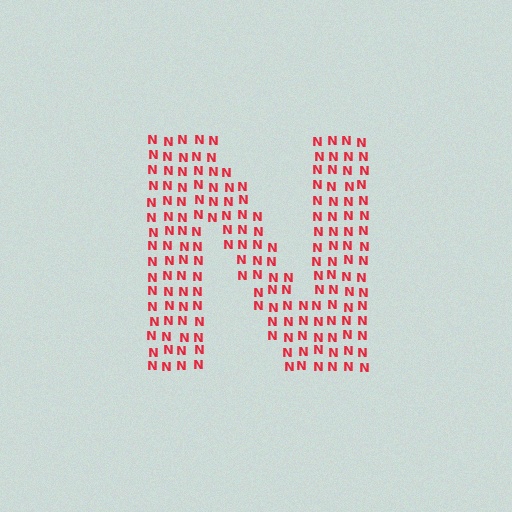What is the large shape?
The large shape is the letter N.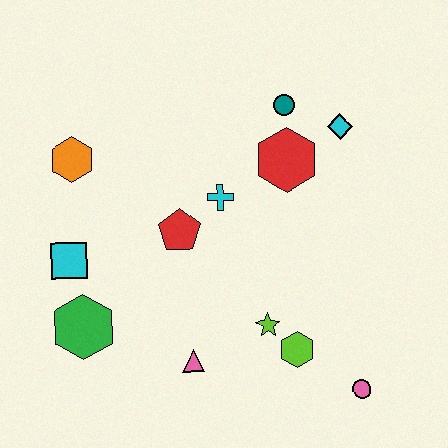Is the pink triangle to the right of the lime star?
No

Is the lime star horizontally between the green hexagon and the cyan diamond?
Yes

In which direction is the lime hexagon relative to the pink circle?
The lime hexagon is to the left of the pink circle.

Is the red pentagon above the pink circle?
Yes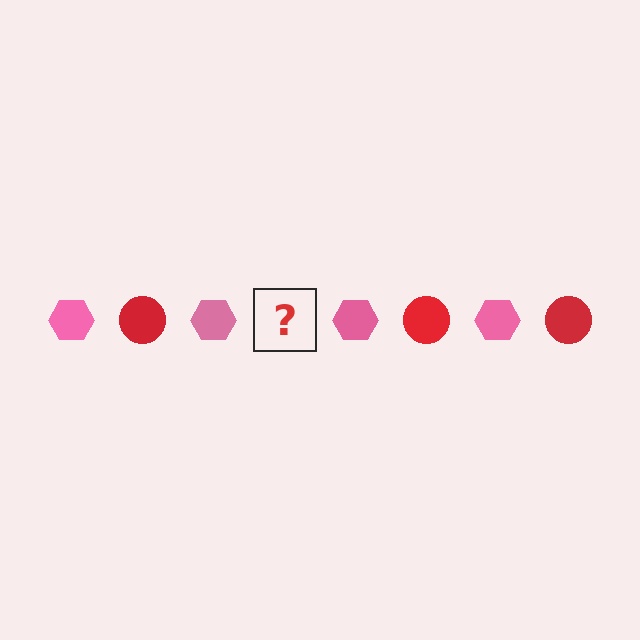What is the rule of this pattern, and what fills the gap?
The rule is that the pattern alternates between pink hexagon and red circle. The gap should be filled with a red circle.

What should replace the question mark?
The question mark should be replaced with a red circle.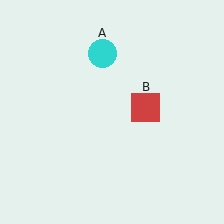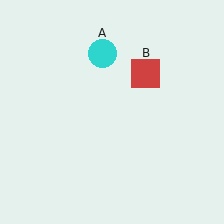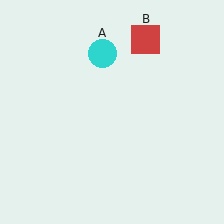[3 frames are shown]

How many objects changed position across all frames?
1 object changed position: red square (object B).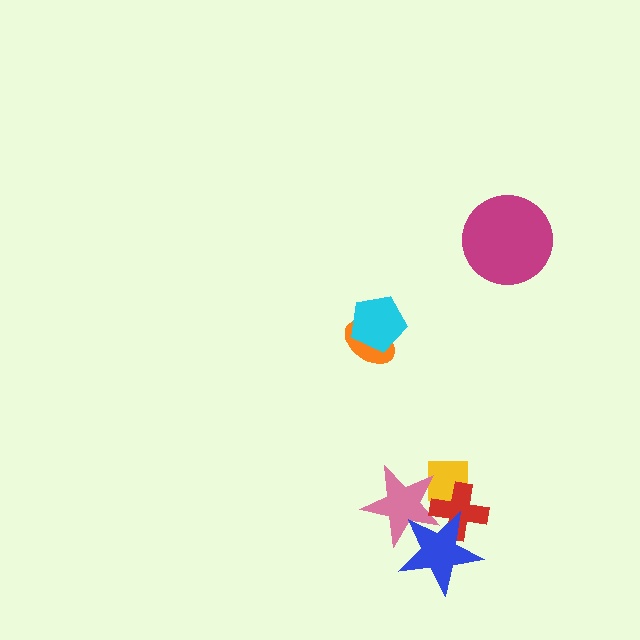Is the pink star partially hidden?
Yes, it is partially covered by another shape.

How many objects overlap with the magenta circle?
0 objects overlap with the magenta circle.